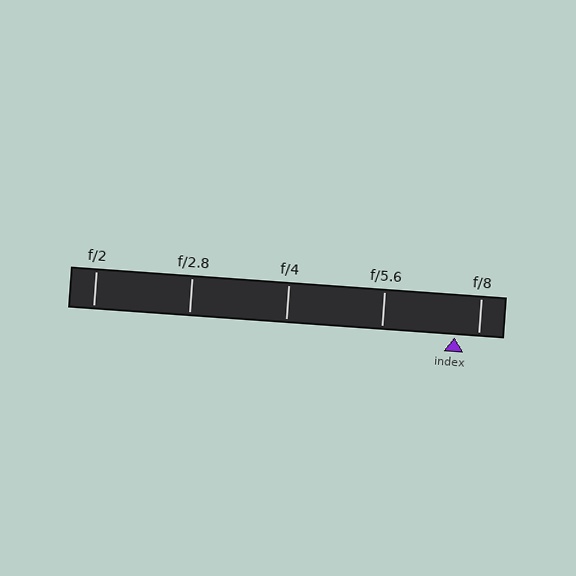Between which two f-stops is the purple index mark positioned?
The index mark is between f/5.6 and f/8.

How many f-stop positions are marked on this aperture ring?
There are 5 f-stop positions marked.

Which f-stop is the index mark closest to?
The index mark is closest to f/8.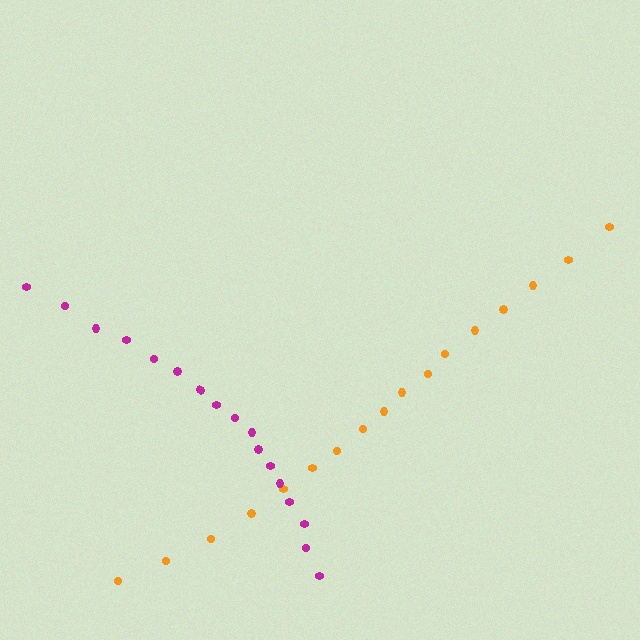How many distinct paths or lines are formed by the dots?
There are 2 distinct paths.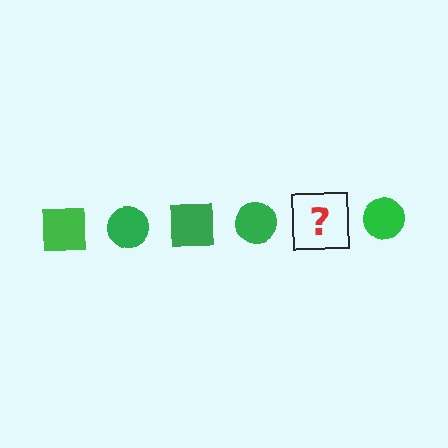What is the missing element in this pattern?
The missing element is a green square.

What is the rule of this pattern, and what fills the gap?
The rule is that the pattern cycles through square, circle shapes in green. The gap should be filled with a green square.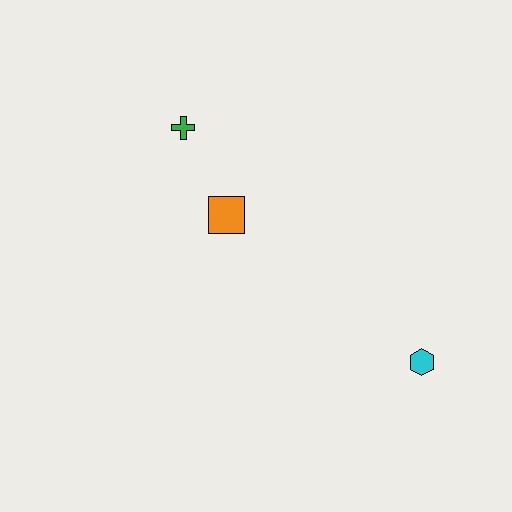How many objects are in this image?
There are 3 objects.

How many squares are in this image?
There is 1 square.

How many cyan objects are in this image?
There is 1 cyan object.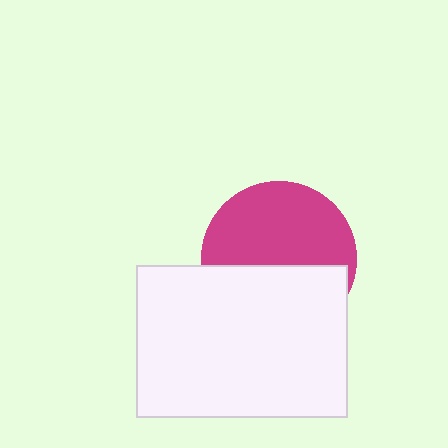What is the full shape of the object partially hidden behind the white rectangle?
The partially hidden object is a magenta circle.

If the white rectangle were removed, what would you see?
You would see the complete magenta circle.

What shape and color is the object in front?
The object in front is a white rectangle.